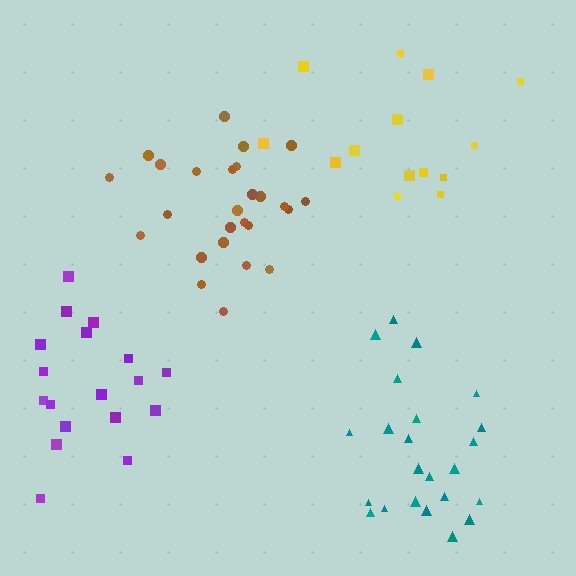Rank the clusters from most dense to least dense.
brown, teal, purple, yellow.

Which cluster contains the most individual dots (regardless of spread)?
Brown (27).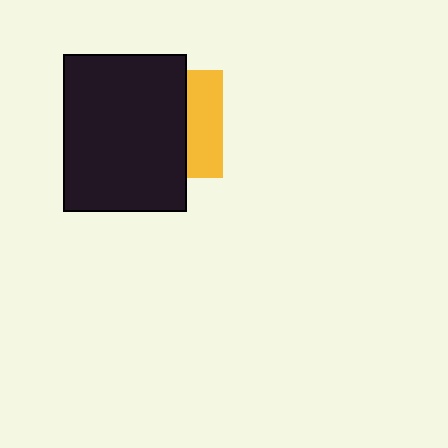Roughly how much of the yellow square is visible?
A small part of it is visible (roughly 33%).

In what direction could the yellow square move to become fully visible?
The yellow square could move right. That would shift it out from behind the black rectangle entirely.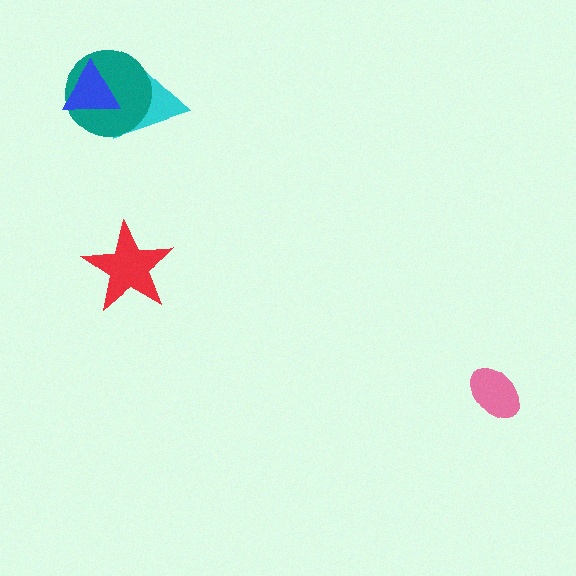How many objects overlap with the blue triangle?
2 objects overlap with the blue triangle.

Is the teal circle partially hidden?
Yes, it is partially covered by another shape.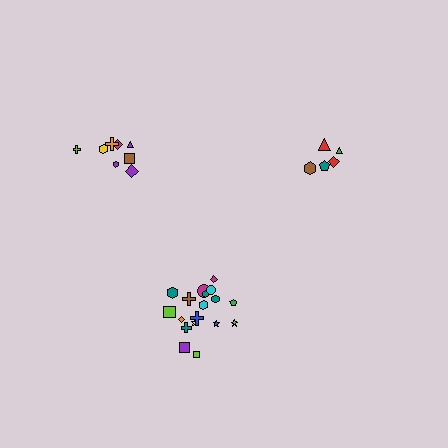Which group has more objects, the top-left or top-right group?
The top-left group.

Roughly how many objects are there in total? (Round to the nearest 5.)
Roughly 30 objects in total.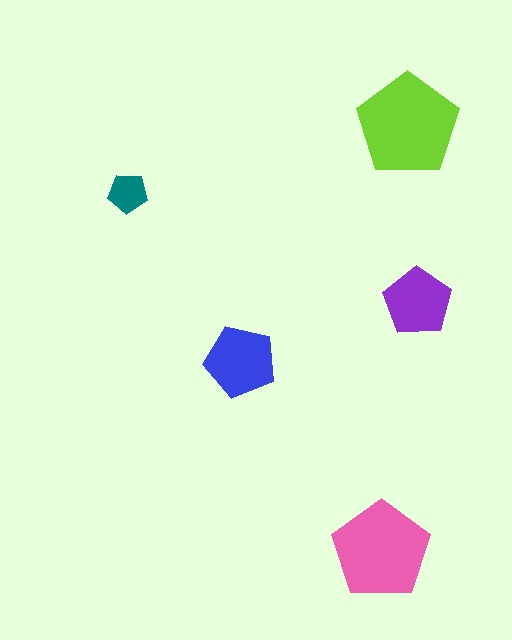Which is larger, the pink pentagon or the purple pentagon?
The pink one.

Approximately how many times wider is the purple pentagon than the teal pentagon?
About 1.5 times wider.